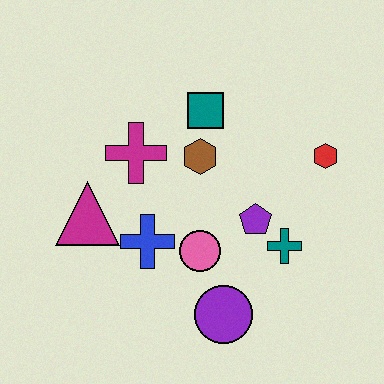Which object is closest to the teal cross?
The purple pentagon is closest to the teal cross.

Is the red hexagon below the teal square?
Yes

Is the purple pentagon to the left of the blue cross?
No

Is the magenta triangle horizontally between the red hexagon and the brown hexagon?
No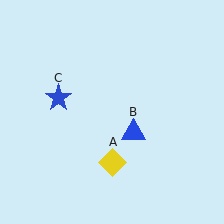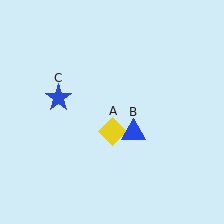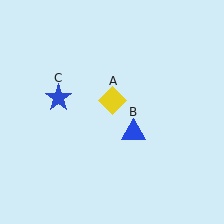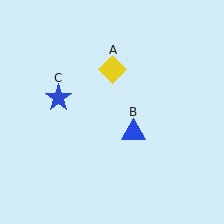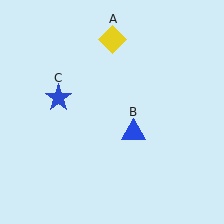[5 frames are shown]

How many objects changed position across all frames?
1 object changed position: yellow diamond (object A).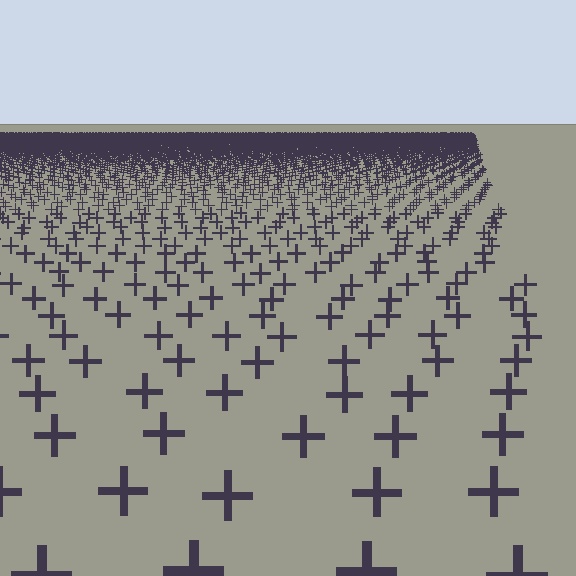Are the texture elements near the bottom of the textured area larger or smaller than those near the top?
Larger. Near the bottom, elements are closer to the viewer and appear at a bigger on-screen size.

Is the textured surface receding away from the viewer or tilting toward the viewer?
The surface is receding away from the viewer. Texture elements get smaller and denser toward the top.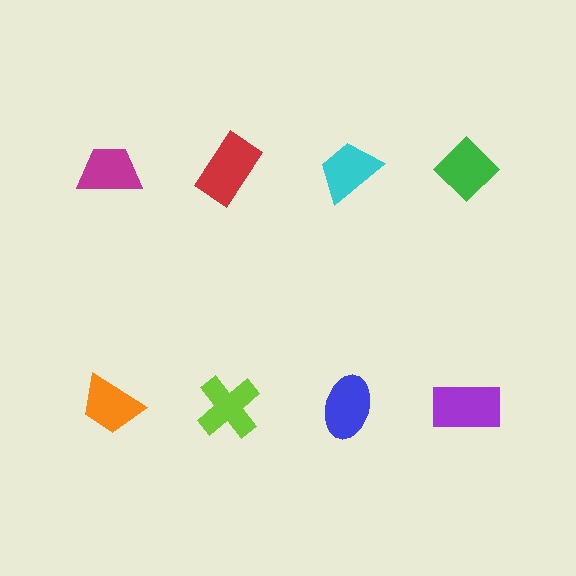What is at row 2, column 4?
A purple rectangle.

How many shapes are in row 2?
4 shapes.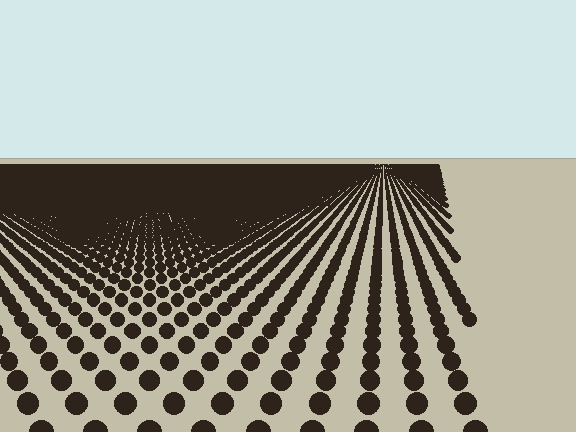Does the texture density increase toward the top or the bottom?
Density increases toward the top.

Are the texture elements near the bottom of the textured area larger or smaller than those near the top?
Larger. Near the bottom, elements are closer to the viewer and appear at a bigger on-screen size.